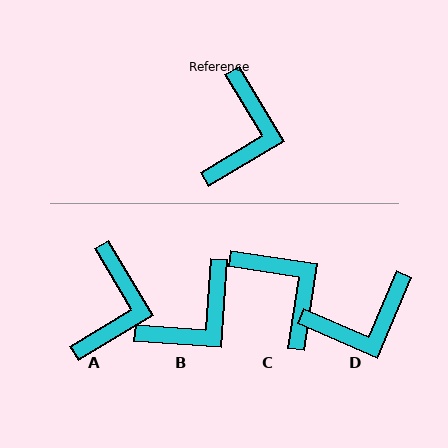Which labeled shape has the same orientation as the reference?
A.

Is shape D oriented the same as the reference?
No, it is off by about 54 degrees.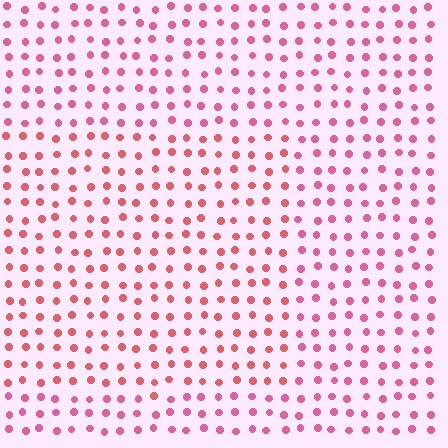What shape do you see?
I see a rectangle.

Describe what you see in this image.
The image is filled with small pink elements in a uniform arrangement. A rectangle-shaped region is visible where the elements are tinted to a slightly different hue, forming a subtle color boundary.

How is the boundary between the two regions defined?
The boundary is defined purely by a slight shift in hue (about 26 degrees). Spacing, size, and orientation are identical on both sides.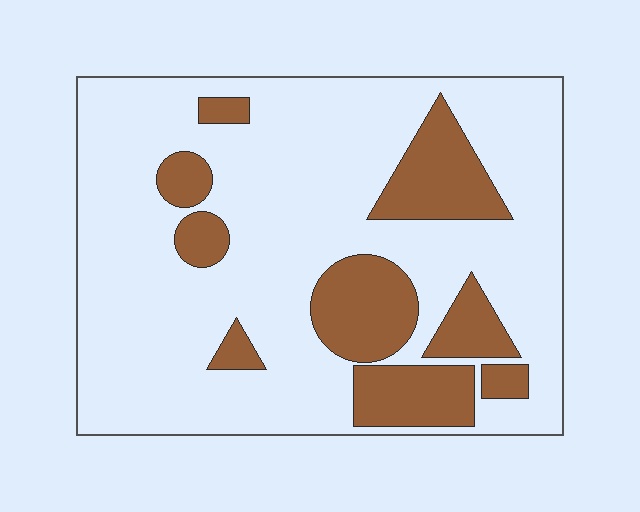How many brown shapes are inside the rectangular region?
9.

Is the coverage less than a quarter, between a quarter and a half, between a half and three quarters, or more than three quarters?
Less than a quarter.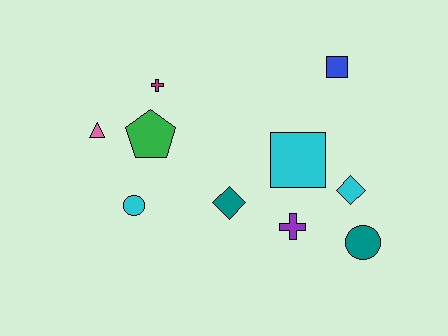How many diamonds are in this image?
There are 2 diamonds.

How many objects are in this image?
There are 10 objects.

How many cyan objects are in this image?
There are 3 cyan objects.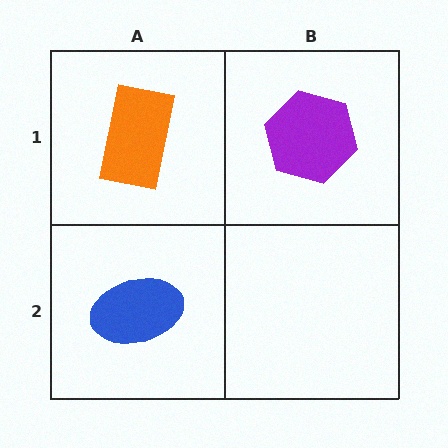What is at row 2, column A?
A blue ellipse.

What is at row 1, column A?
An orange rectangle.